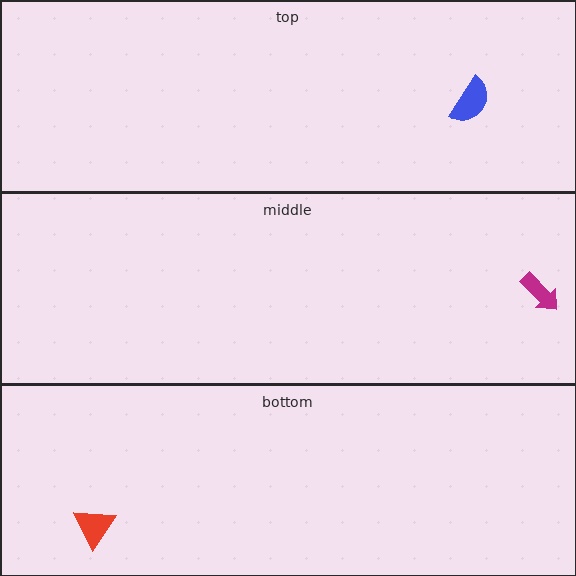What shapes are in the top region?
The blue semicircle.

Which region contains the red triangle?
The bottom region.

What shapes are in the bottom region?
The red triangle.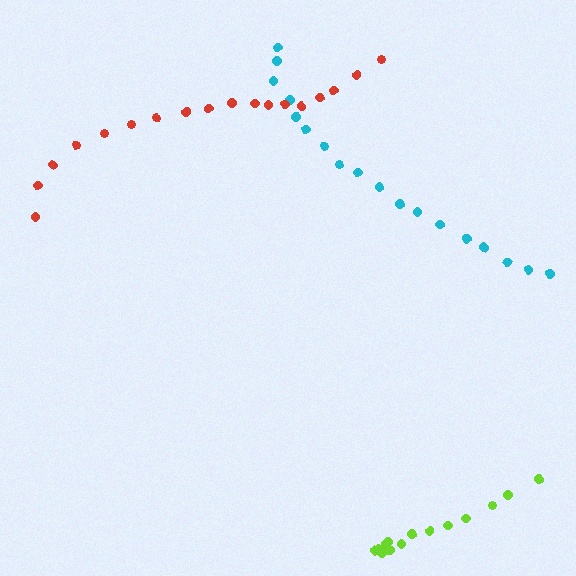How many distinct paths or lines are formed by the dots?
There are 3 distinct paths.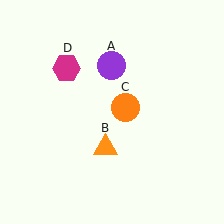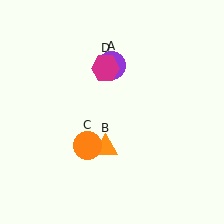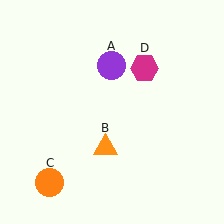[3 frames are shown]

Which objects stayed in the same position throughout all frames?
Purple circle (object A) and orange triangle (object B) remained stationary.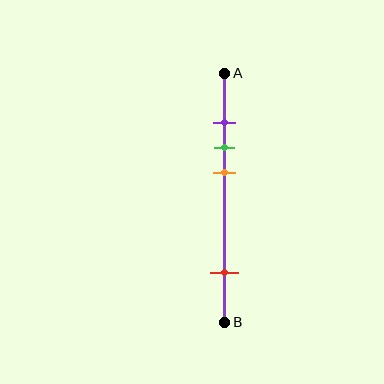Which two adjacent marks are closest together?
The purple and green marks are the closest adjacent pair.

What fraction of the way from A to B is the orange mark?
The orange mark is approximately 40% (0.4) of the way from A to B.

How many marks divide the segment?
There are 4 marks dividing the segment.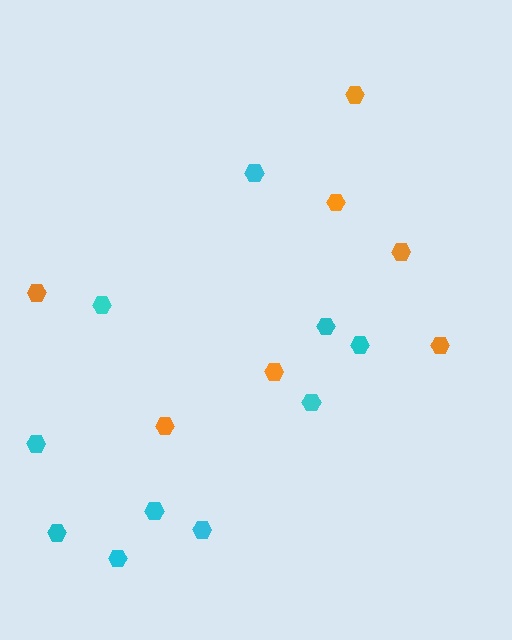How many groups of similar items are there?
There are 2 groups: one group of orange hexagons (7) and one group of cyan hexagons (10).